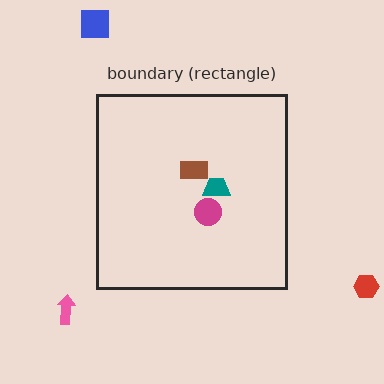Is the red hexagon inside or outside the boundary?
Outside.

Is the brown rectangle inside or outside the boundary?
Inside.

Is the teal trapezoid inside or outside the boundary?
Inside.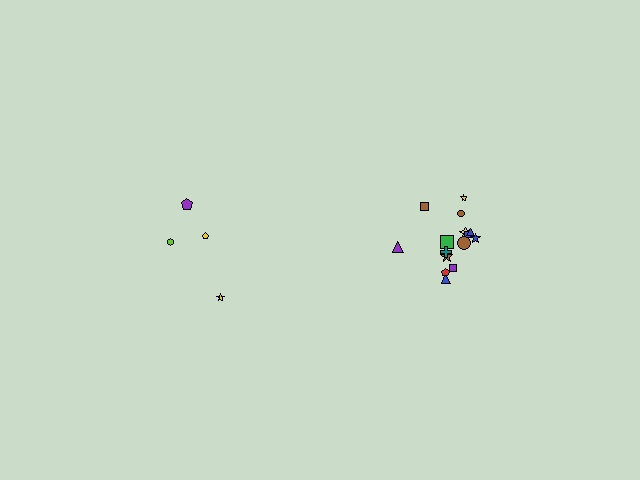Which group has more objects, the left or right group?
The right group.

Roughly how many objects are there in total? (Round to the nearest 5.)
Roughly 20 objects in total.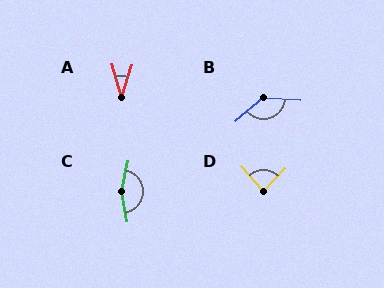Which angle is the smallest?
A, at approximately 34 degrees.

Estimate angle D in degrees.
Approximately 84 degrees.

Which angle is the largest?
C, at approximately 158 degrees.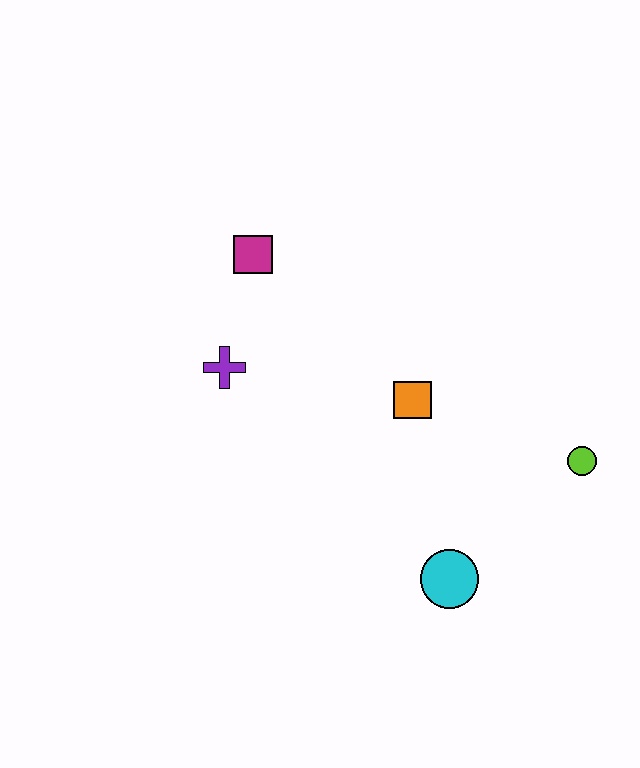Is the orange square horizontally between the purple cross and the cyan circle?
Yes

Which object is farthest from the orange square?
The magenta square is farthest from the orange square.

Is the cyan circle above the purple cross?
No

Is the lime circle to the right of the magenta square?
Yes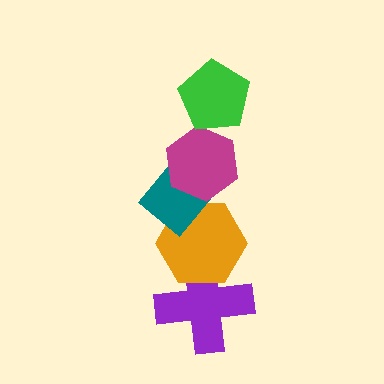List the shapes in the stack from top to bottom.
From top to bottom: the green pentagon, the magenta hexagon, the teal rectangle, the orange hexagon, the purple cross.